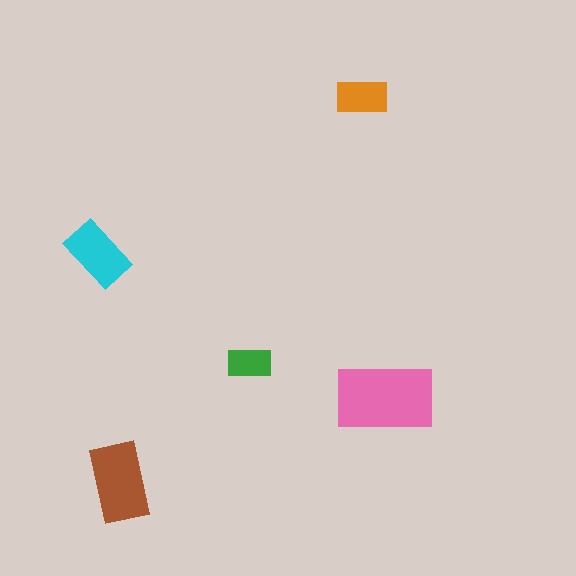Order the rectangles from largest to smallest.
the pink one, the brown one, the cyan one, the orange one, the green one.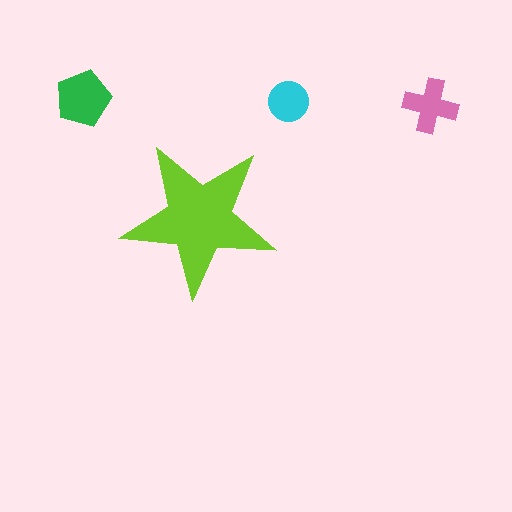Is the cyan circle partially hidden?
No, the cyan circle is fully visible.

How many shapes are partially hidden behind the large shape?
0 shapes are partially hidden.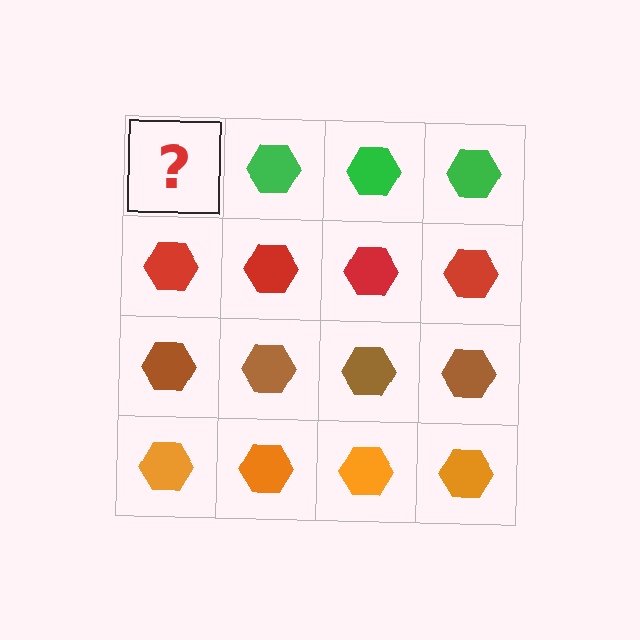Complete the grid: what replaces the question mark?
The question mark should be replaced with a green hexagon.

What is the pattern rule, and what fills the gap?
The rule is that each row has a consistent color. The gap should be filled with a green hexagon.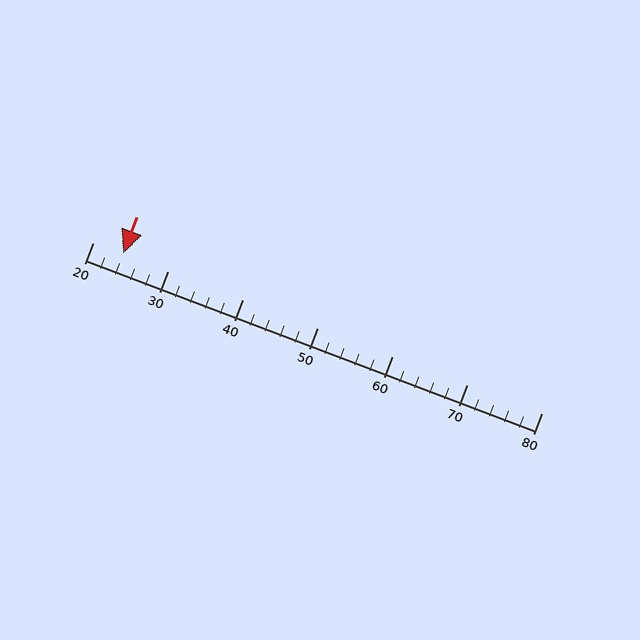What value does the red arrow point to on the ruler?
The red arrow points to approximately 24.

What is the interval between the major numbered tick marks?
The major tick marks are spaced 10 units apart.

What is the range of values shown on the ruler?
The ruler shows values from 20 to 80.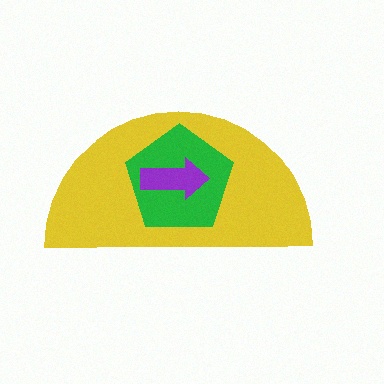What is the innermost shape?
The purple arrow.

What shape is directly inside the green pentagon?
The purple arrow.